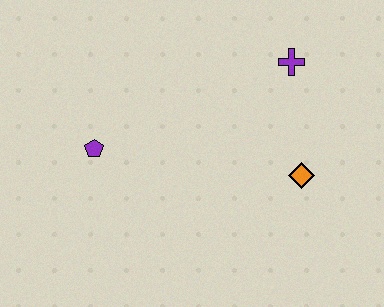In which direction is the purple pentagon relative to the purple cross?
The purple pentagon is to the left of the purple cross.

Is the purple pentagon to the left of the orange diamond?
Yes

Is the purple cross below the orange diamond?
No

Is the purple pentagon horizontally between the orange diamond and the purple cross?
No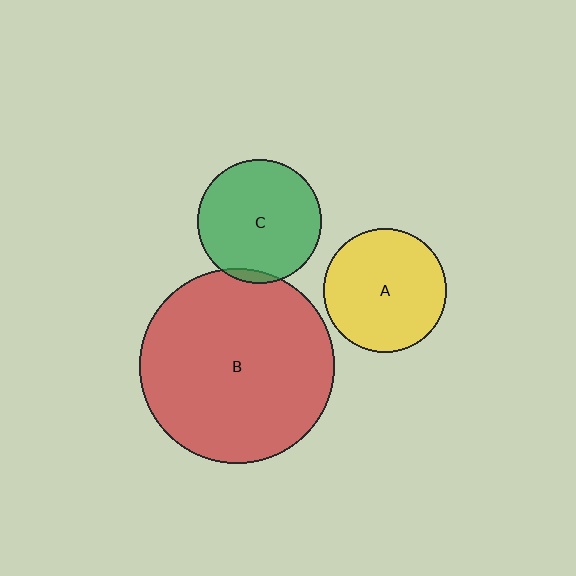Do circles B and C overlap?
Yes.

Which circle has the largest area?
Circle B (red).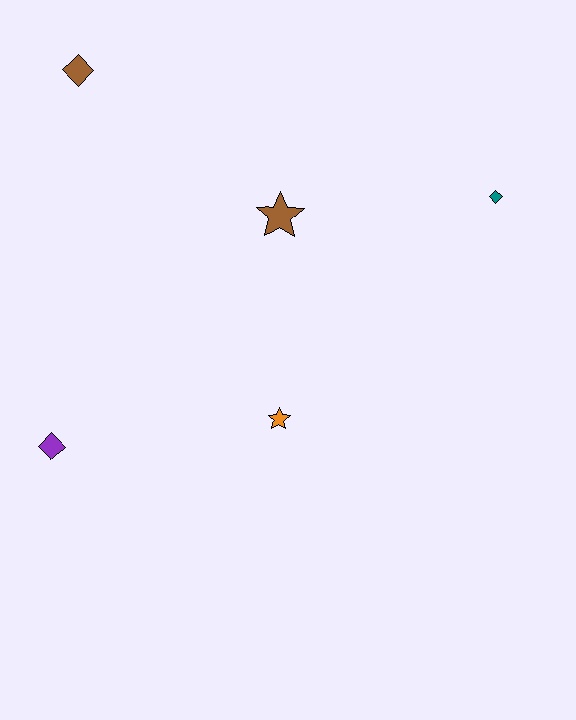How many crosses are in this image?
There are no crosses.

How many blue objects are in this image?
There are no blue objects.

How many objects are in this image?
There are 5 objects.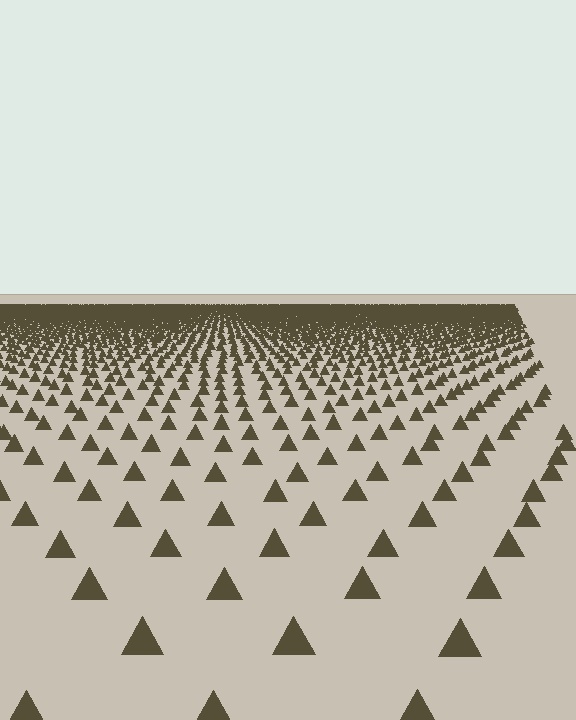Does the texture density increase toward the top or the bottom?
Density increases toward the top.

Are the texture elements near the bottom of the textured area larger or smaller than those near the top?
Larger. Near the bottom, elements are closer to the viewer and appear at a bigger on-screen size.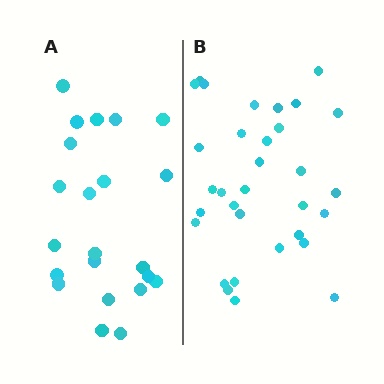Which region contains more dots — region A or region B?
Region B (the right region) has more dots.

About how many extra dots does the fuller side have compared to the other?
Region B has roughly 10 or so more dots than region A.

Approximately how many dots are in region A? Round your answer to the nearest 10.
About 20 dots. (The exact count is 22, which rounds to 20.)